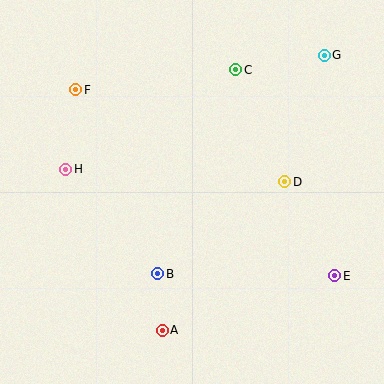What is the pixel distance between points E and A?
The distance between E and A is 181 pixels.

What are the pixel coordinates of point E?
Point E is at (335, 276).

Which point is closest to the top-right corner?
Point G is closest to the top-right corner.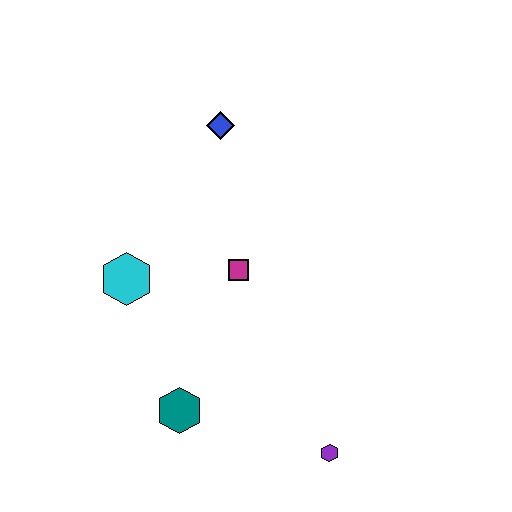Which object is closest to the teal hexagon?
The cyan hexagon is closest to the teal hexagon.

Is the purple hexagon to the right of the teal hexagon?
Yes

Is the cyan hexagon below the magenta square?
Yes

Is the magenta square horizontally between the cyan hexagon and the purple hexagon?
Yes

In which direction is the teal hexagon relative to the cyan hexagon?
The teal hexagon is below the cyan hexagon.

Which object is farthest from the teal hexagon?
The blue diamond is farthest from the teal hexagon.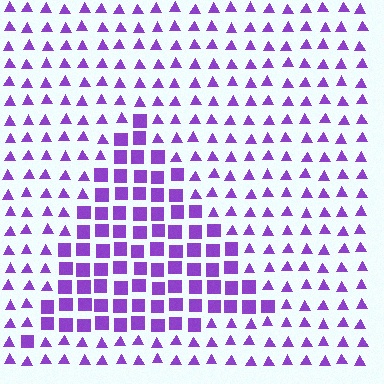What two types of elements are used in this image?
The image uses squares inside the triangle region and triangles outside it.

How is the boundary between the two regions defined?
The boundary is defined by a change in element shape: squares inside vs. triangles outside. All elements share the same color and spacing.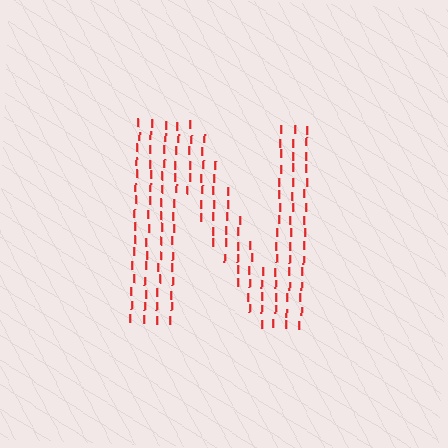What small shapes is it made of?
It is made of small letter I's.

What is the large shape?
The large shape is the letter N.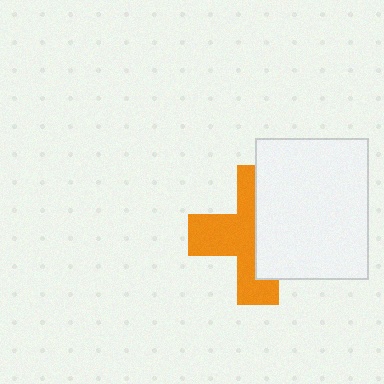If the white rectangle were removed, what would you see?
You would see the complete orange cross.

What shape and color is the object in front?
The object in front is a white rectangle.